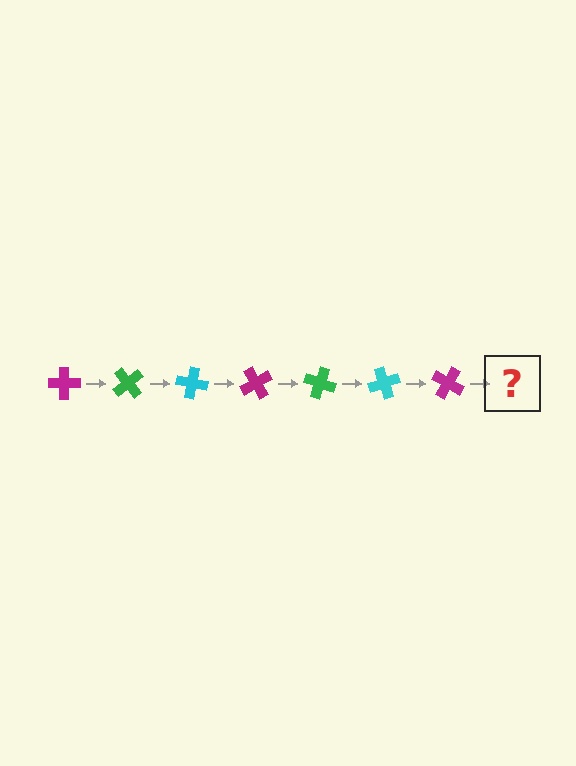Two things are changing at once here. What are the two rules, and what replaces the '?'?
The two rules are that it rotates 50 degrees each step and the color cycles through magenta, green, and cyan. The '?' should be a green cross, rotated 350 degrees from the start.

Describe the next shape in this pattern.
It should be a green cross, rotated 350 degrees from the start.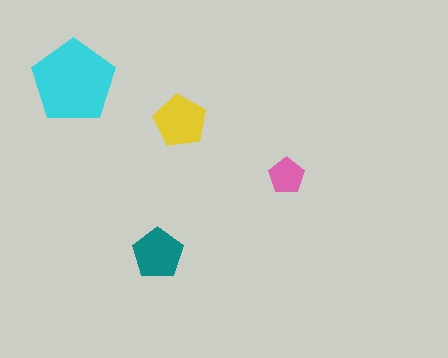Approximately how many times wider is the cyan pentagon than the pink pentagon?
About 2.5 times wider.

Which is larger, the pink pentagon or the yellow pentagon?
The yellow one.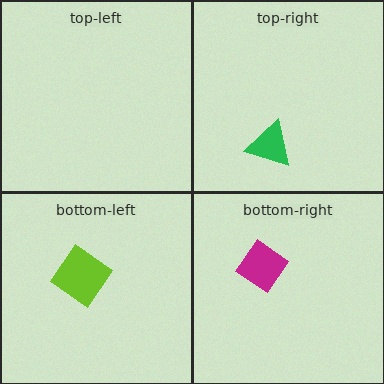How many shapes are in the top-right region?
1.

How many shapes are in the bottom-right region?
1.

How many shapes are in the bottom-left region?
1.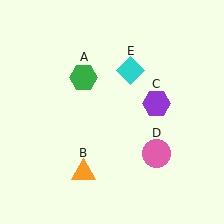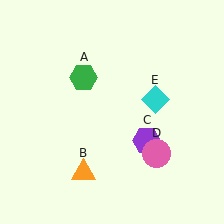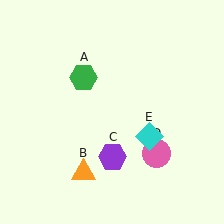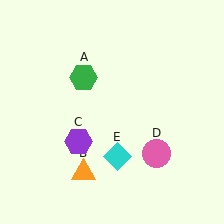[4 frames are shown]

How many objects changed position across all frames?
2 objects changed position: purple hexagon (object C), cyan diamond (object E).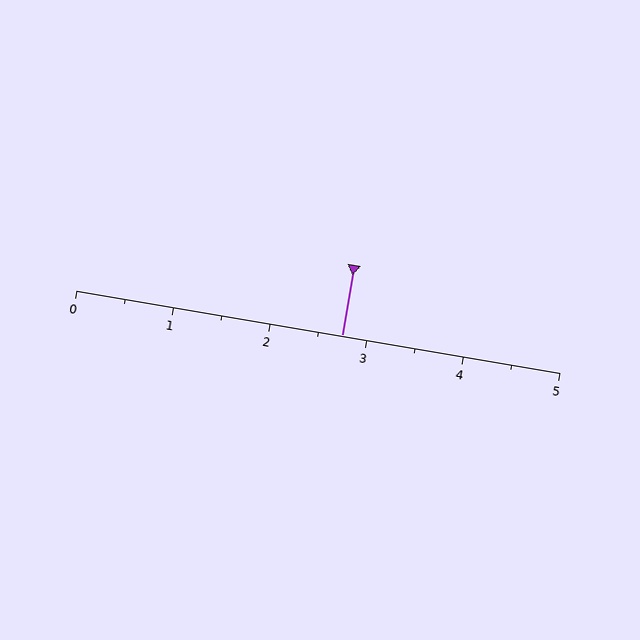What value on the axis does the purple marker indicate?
The marker indicates approximately 2.8.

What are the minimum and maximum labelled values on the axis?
The axis runs from 0 to 5.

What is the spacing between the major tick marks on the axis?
The major ticks are spaced 1 apart.